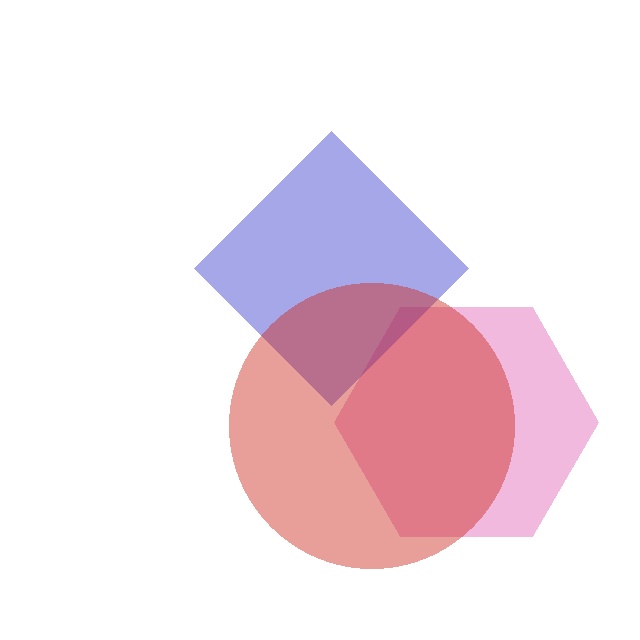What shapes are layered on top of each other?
The layered shapes are: a pink hexagon, a blue diamond, a red circle.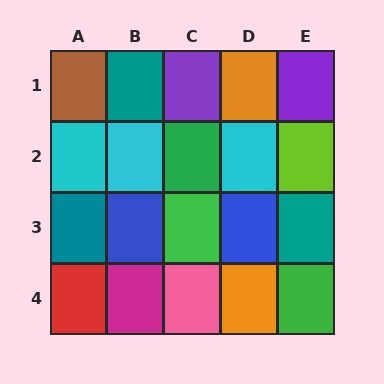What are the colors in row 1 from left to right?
Brown, teal, purple, orange, purple.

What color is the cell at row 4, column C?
Pink.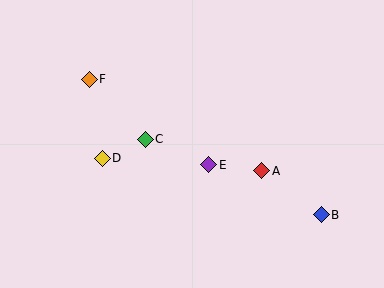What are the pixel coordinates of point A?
Point A is at (262, 171).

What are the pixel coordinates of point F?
Point F is at (89, 79).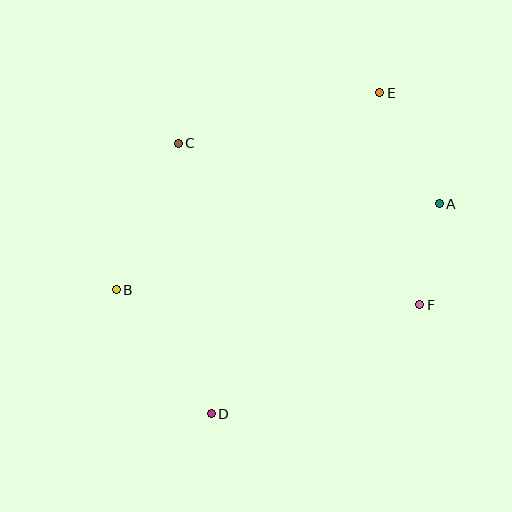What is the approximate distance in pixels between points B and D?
The distance between B and D is approximately 156 pixels.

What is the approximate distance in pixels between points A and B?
The distance between A and B is approximately 334 pixels.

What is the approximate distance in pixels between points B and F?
The distance between B and F is approximately 303 pixels.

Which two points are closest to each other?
Points A and F are closest to each other.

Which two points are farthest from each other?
Points D and E are farthest from each other.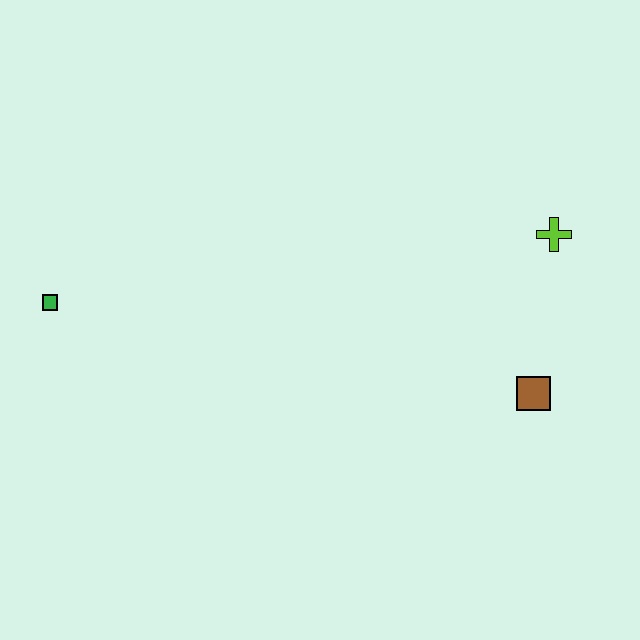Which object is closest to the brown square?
The lime cross is closest to the brown square.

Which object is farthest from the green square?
The lime cross is farthest from the green square.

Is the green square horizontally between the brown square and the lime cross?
No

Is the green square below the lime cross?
Yes